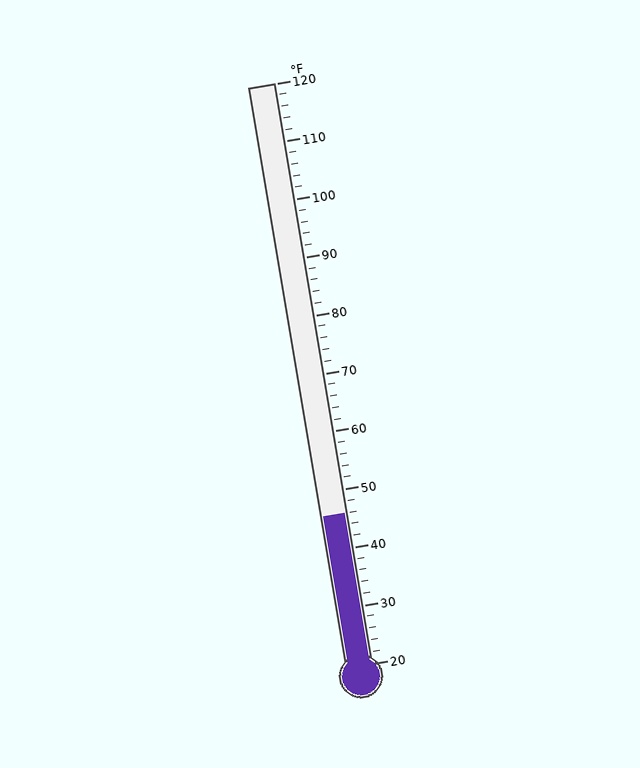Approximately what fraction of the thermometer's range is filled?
The thermometer is filled to approximately 25% of its range.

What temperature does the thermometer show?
The thermometer shows approximately 46°F.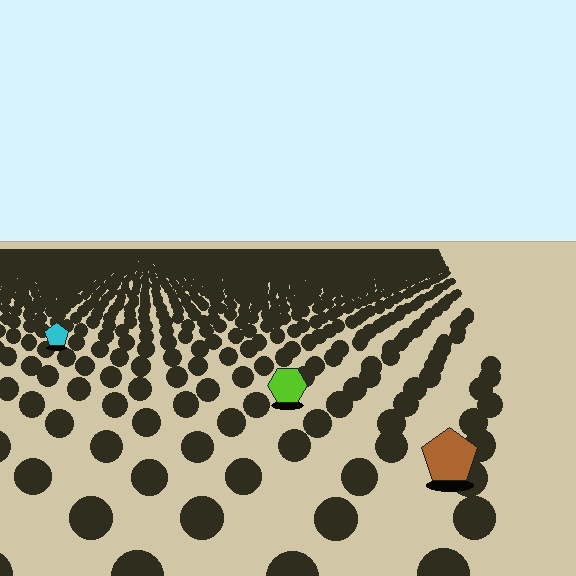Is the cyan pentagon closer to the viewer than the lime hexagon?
No. The lime hexagon is closer — you can tell from the texture gradient: the ground texture is coarser near it.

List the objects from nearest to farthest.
From nearest to farthest: the brown pentagon, the lime hexagon, the cyan pentagon.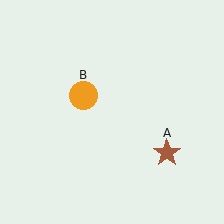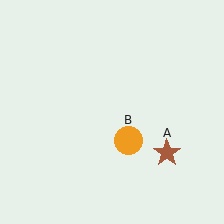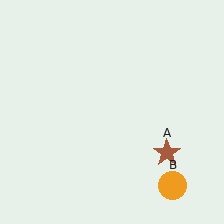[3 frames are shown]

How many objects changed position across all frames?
1 object changed position: orange circle (object B).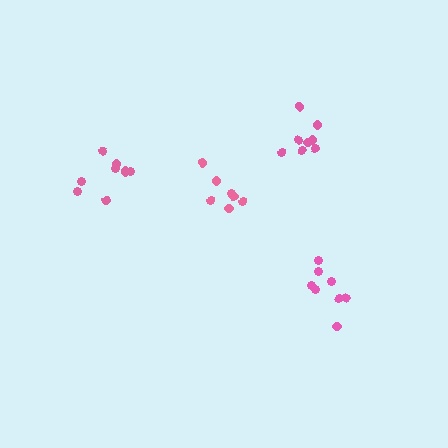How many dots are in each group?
Group 1: 7 dots, Group 2: 8 dots, Group 3: 9 dots, Group 4: 8 dots (32 total).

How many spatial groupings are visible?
There are 4 spatial groupings.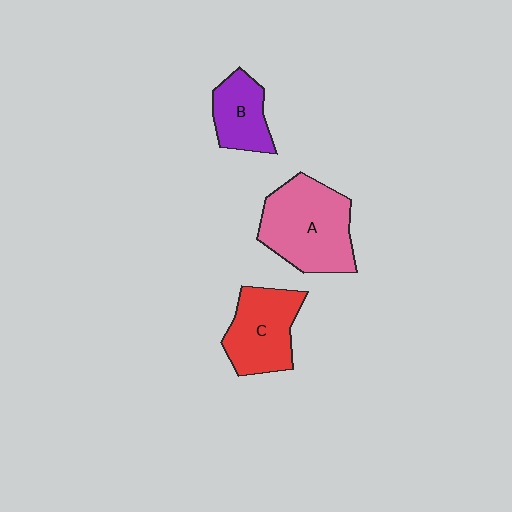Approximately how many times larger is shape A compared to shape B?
Approximately 1.9 times.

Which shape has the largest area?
Shape A (pink).